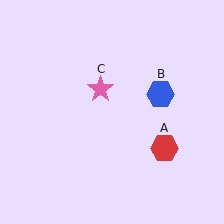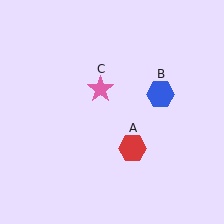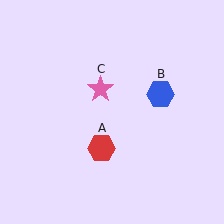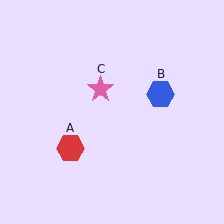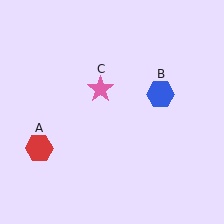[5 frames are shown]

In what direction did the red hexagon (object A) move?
The red hexagon (object A) moved left.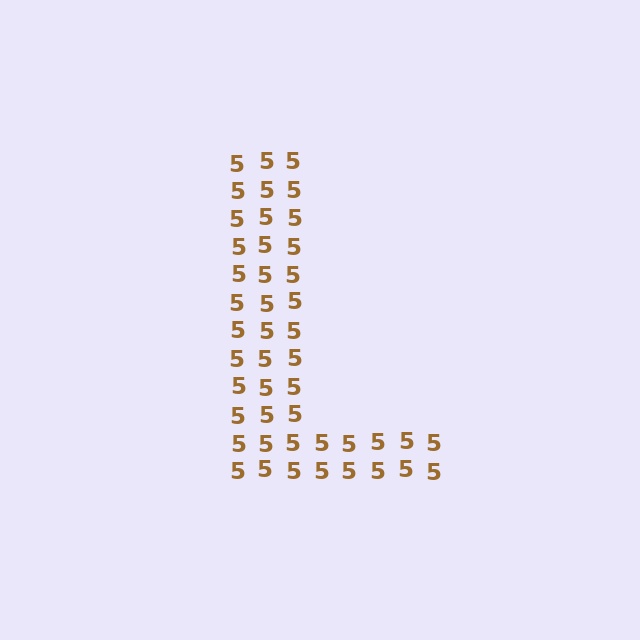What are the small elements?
The small elements are digit 5's.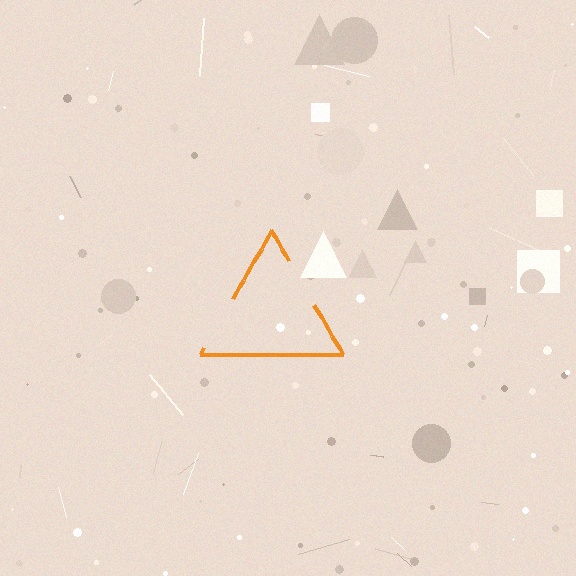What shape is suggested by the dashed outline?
The dashed outline suggests a triangle.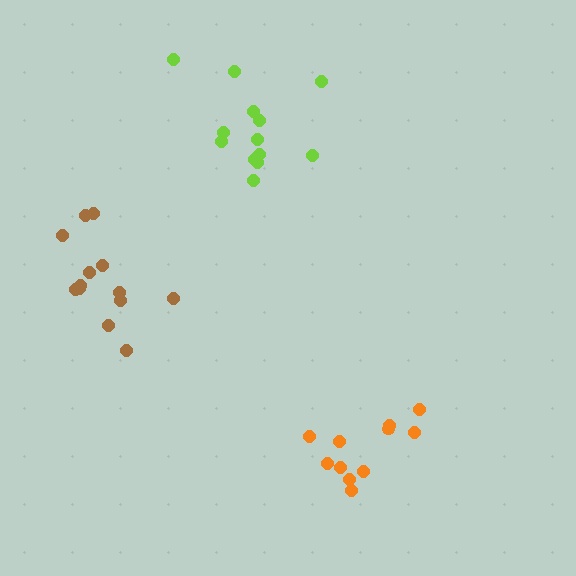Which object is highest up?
The lime cluster is topmost.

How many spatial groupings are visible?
There are 3 spatial groupings.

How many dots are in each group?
Group 1: 13 dots, Group 2: 11 dots, Group 3: 13 dots (37 total).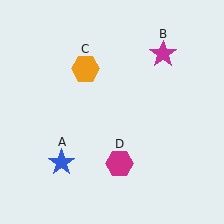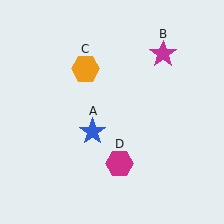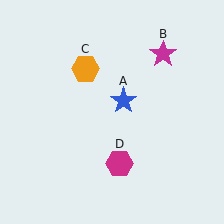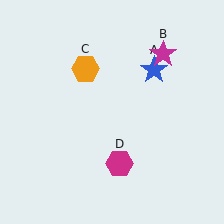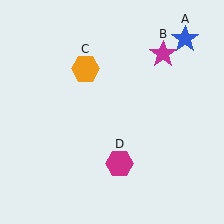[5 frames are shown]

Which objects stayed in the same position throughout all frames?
Magenta star (object B) and orange hexagon (object C) and magenta hexagon (object D) remained stationary.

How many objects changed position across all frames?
1 object changed position: blue star (object A).